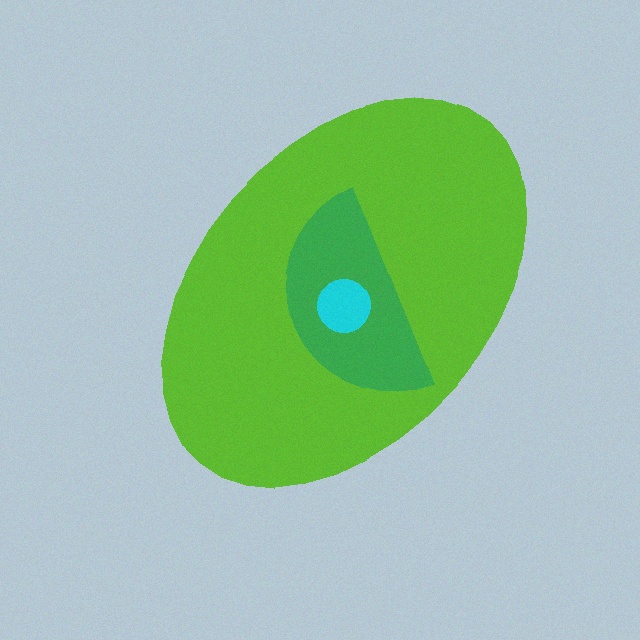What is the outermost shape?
The lime ellipse.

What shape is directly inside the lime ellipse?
The green semicircle.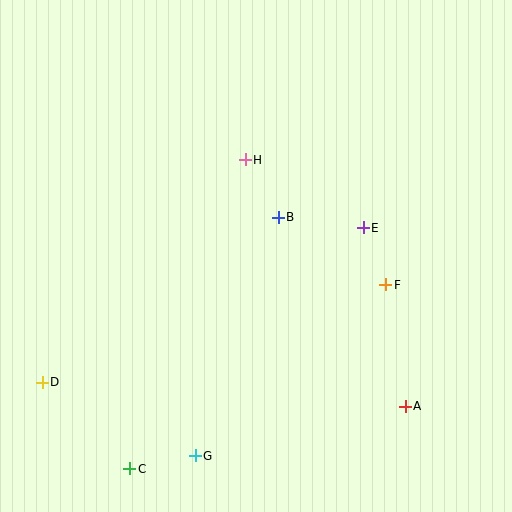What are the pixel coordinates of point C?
Point C is at (130, 469).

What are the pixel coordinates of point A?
Point A is at (405, 406).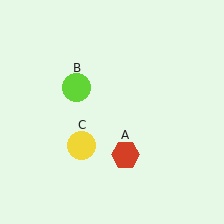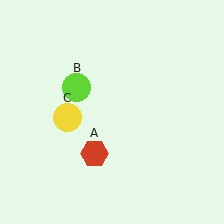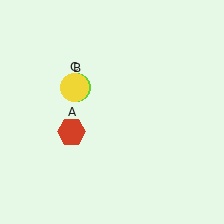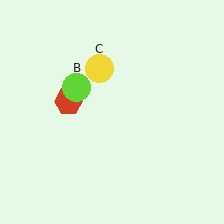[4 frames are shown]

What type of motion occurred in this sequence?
The red hexagon (object A), yellow circle (object C) rotated clockwise around the center of the scene.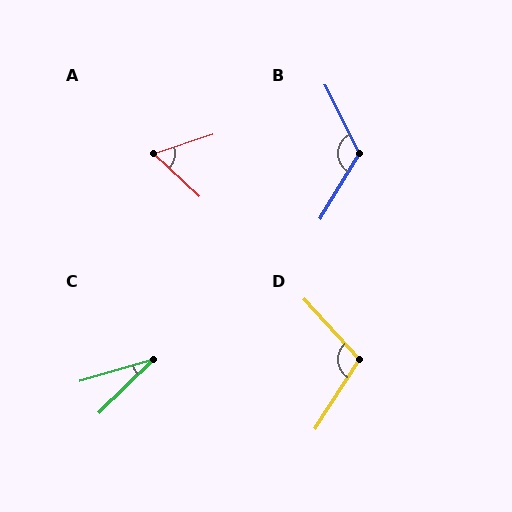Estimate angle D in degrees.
Approximately 105 degrees.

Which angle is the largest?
B, at approximately 122 degrees.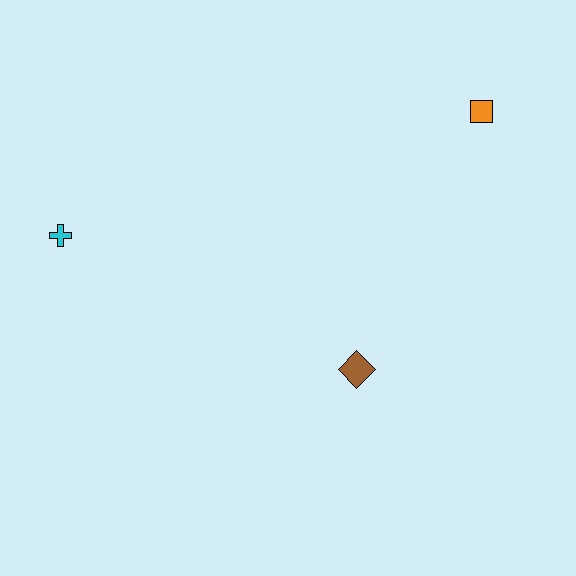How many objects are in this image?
There are 3 objects.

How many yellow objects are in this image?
There are no yellow objects.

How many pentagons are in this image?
There are no pentagons.